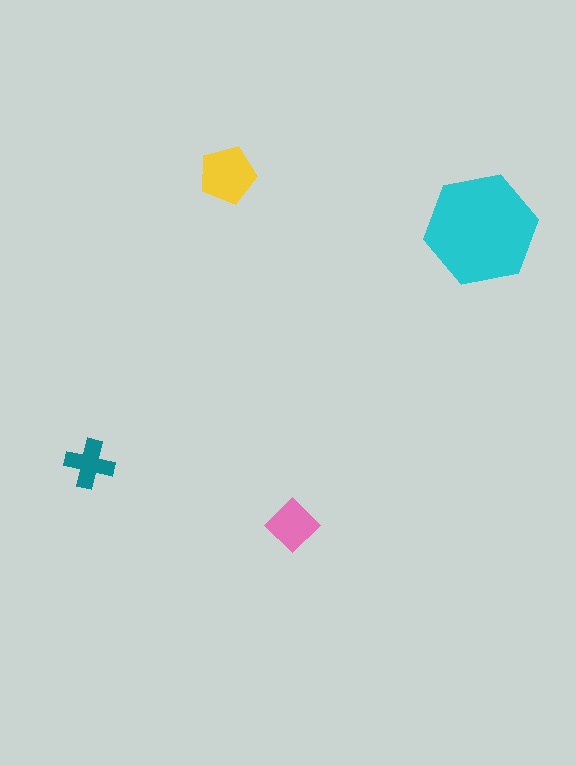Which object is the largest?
The cyan hexagon.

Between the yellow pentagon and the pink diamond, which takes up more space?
The yellow pentagon.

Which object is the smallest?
The teal cross.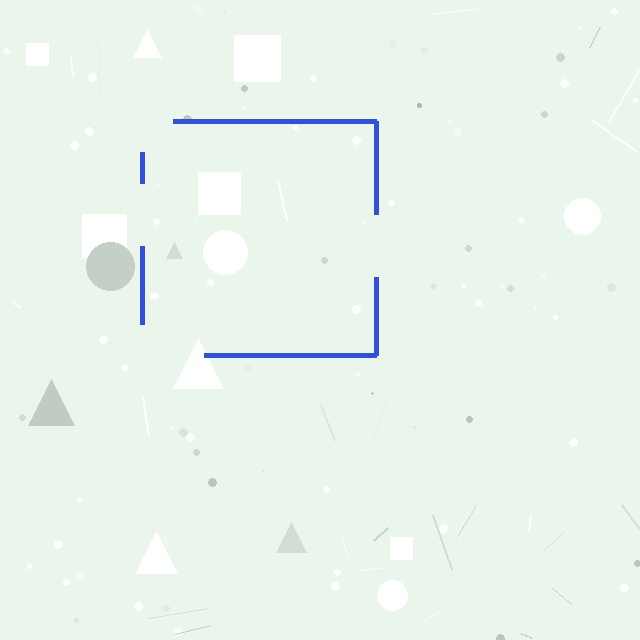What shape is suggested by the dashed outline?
The dashed outline suggests a square.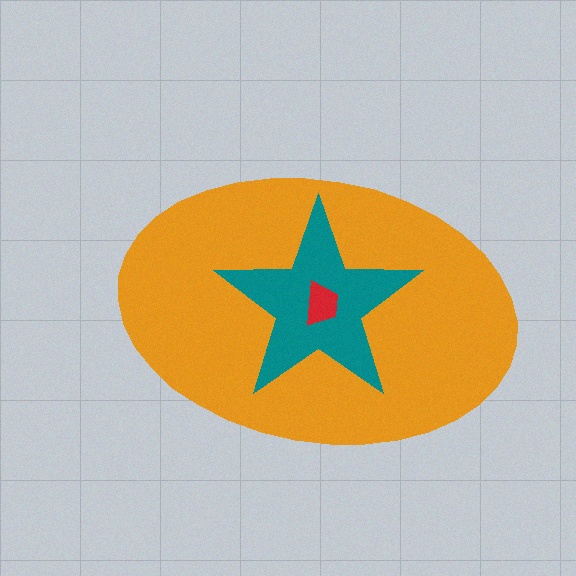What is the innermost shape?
The red trapezoid.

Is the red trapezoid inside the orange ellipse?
Yes.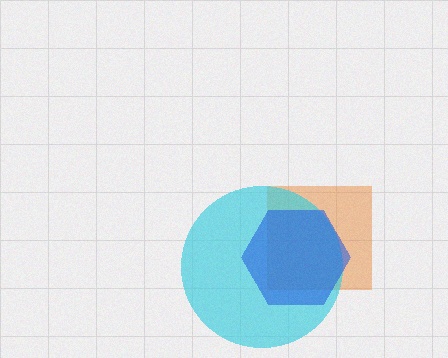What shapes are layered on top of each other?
The layered shapes are: an orange square, a cyan circle, a blue hexagon.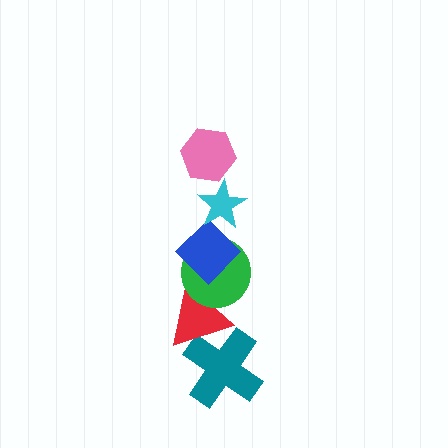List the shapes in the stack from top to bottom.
From top to bottom: the pink hexagon, the cyan star, the blue diamond, the green circle, the red triangle, the teal cross.